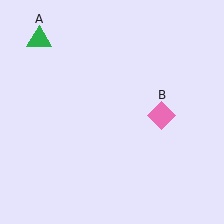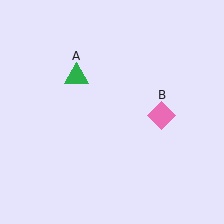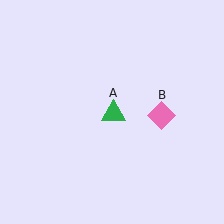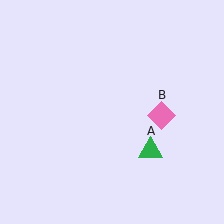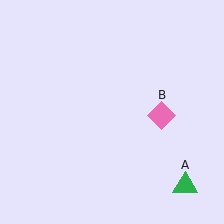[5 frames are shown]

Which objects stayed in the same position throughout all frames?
Pink diamond (object B) remained stationary.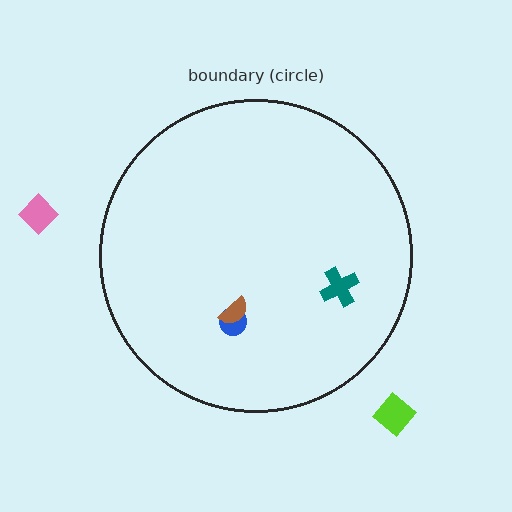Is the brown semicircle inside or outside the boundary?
Inside.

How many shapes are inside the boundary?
3 inside, 2 outside.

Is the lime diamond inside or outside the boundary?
Outside.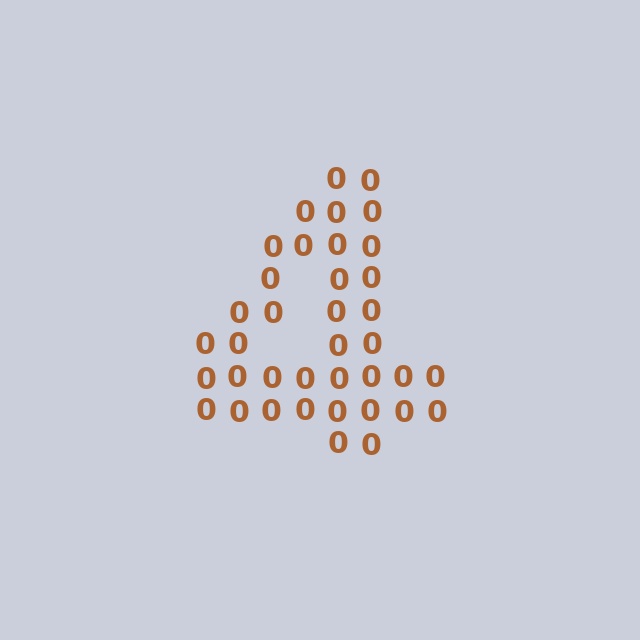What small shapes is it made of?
It is made of small digit 0's.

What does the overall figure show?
The overall figure shows the digit 4.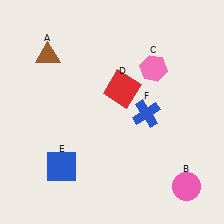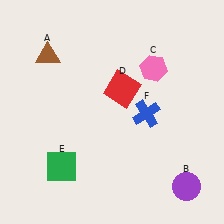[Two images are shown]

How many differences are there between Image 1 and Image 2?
There are 2 differences between the two images.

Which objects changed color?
B changed from pink to purple. E changed from blue to green.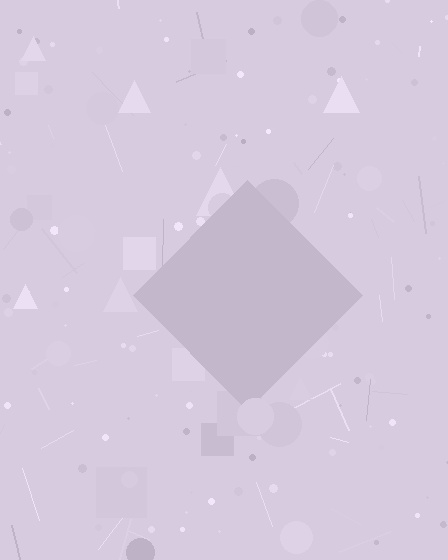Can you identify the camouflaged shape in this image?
The camouflaged shape is a diamond.